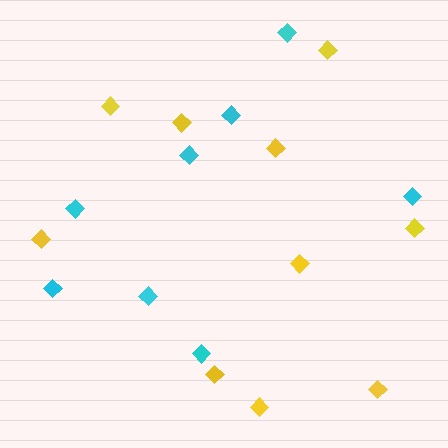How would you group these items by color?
There are 2 groups: one group of yellow diamonds (10) and one group of cyan diamonds (8).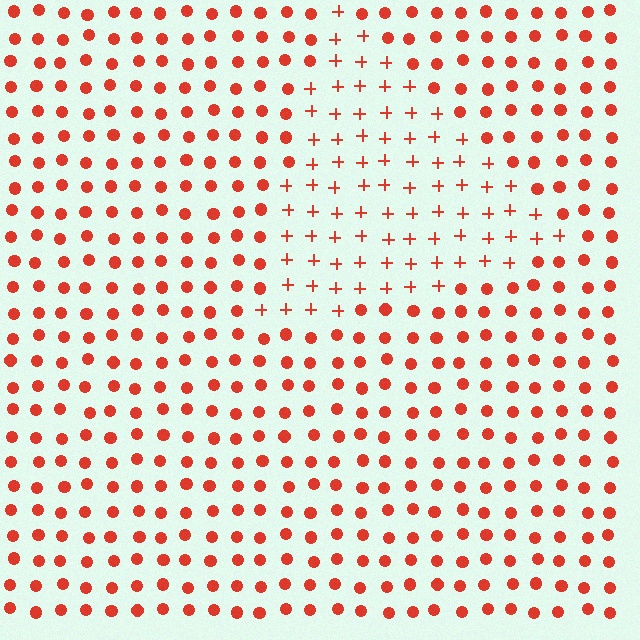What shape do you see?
I see a triangle.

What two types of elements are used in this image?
The image uses plus signs inside the triangle region and circles outside it.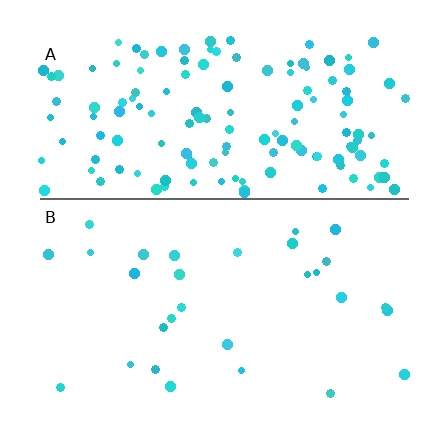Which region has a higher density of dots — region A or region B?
A (the top).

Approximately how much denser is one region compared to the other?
Approximately 5.2× — region A over region B.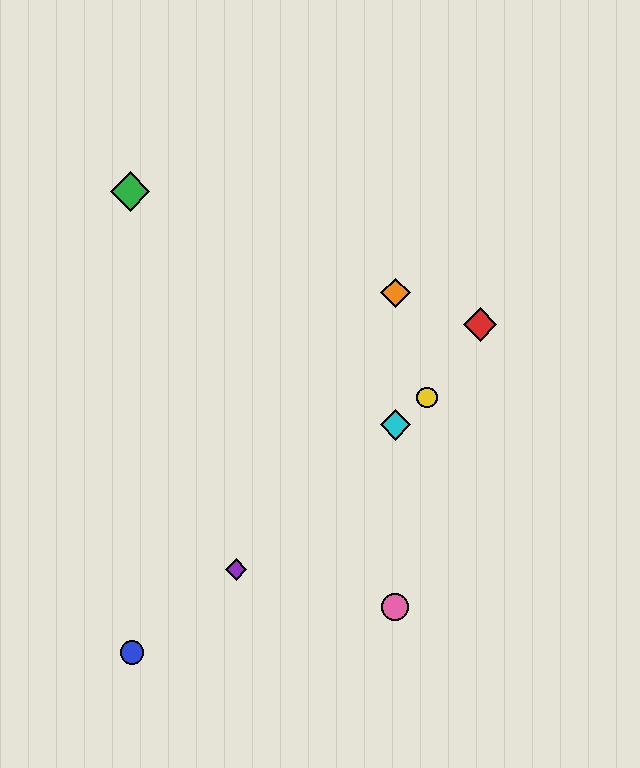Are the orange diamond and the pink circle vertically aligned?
Yes, both are at x≈395.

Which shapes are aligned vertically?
The orange diamond, the cyan diamond, the pink circle are aligned vertically.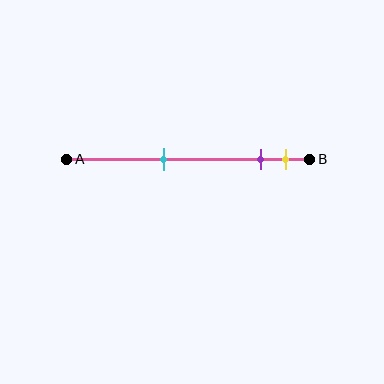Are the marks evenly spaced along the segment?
No, the marks are not evenly spaced.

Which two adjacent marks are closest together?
The purple and yellow marks are the closest adjacent pair.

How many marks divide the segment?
There are 3 marks dividing the segment.